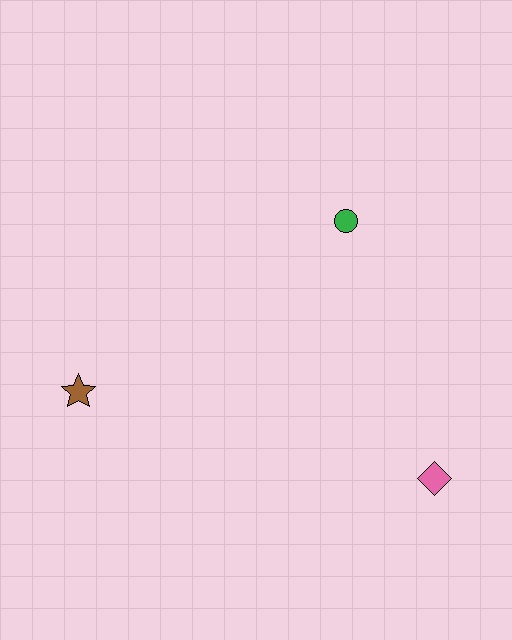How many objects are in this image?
There are 3 objects.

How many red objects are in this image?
There are no red objects.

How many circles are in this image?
There is 1 circle.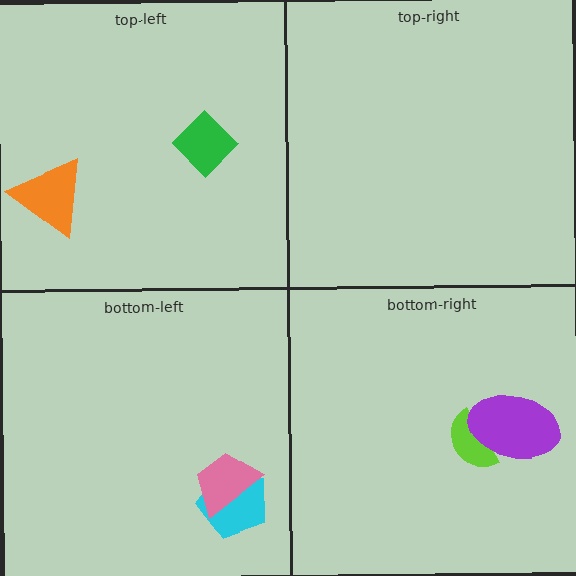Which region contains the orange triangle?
The top-left region.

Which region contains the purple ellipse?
The bottom-right region.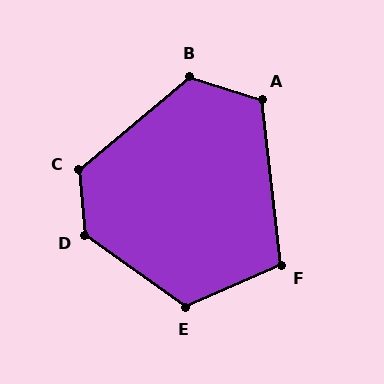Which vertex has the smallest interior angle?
F, at approximately 107 degrees.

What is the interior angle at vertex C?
Approximately 125 degrees (obtuse).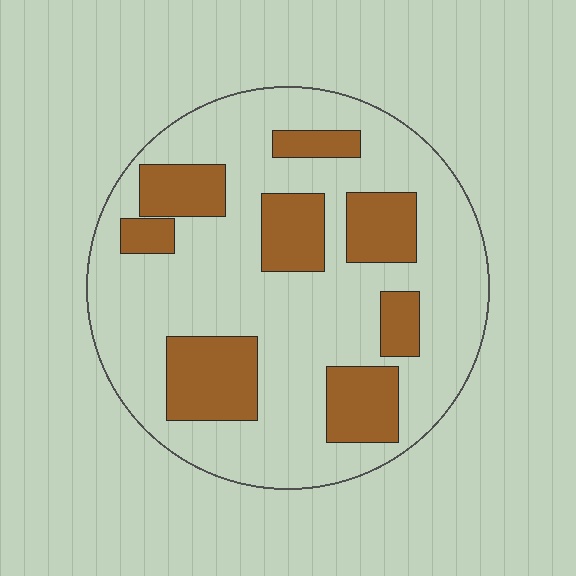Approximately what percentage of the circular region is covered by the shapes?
Approximately 30%.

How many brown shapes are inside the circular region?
8.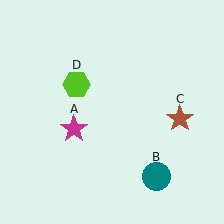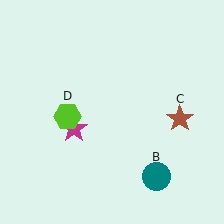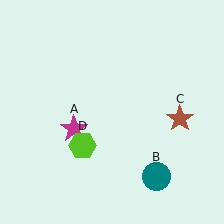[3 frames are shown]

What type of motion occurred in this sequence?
The lime hexagon (object D) rotated counterclockwise around the center of the scene.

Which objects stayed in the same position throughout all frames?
Magenta star (object A) and teal circle (object B) and brown star (object C) remained stationary.